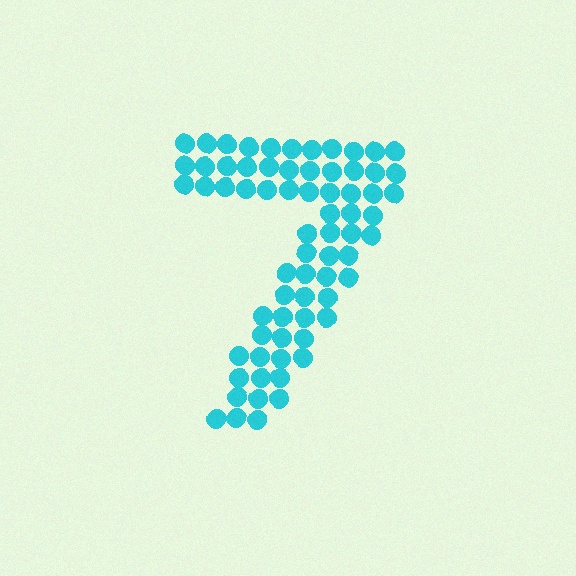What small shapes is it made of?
It is made of small circles.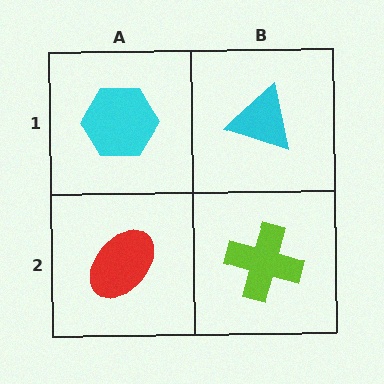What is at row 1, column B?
A cyan triangle.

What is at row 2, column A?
A red ellipse.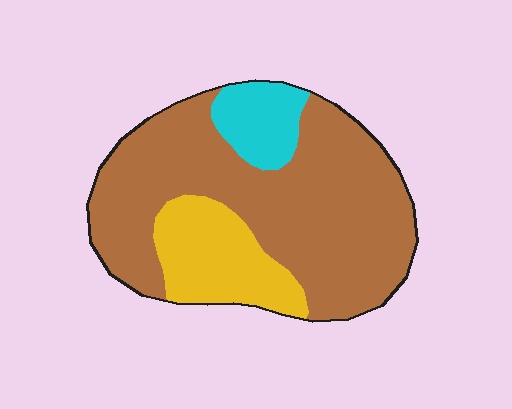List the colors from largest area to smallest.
From largest to smallest: brown, yellow, cyan.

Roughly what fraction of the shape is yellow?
Yellow takes up between a sixth and a third of the shape.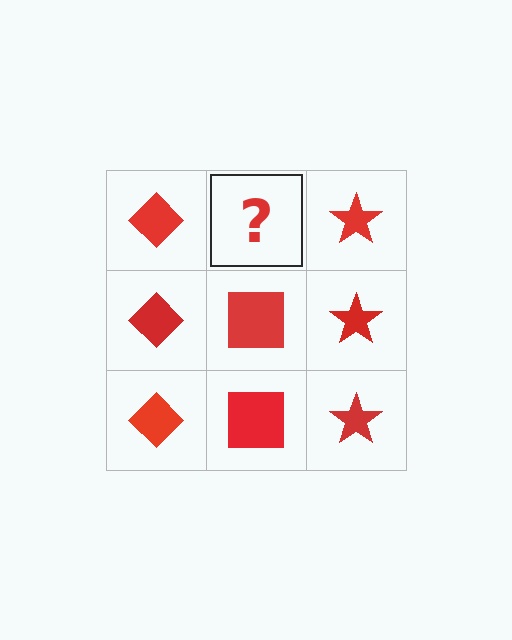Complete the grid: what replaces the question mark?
The question mark should be replaced with a red square.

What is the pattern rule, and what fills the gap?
The rule is that each column has a consistent shape. The gap should be filled with a red square.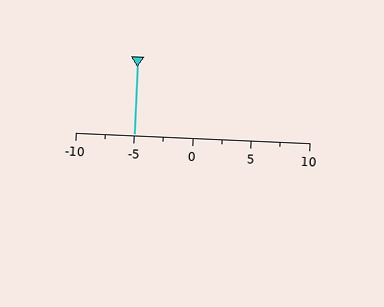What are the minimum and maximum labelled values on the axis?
The axis runs from -10 to 10.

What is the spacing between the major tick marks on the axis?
The major ticks are spaced 5 apart.